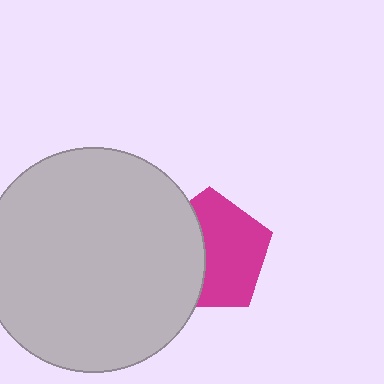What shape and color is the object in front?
The object in front is a light gray circle.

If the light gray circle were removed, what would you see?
You would see the complete magenta pentagon.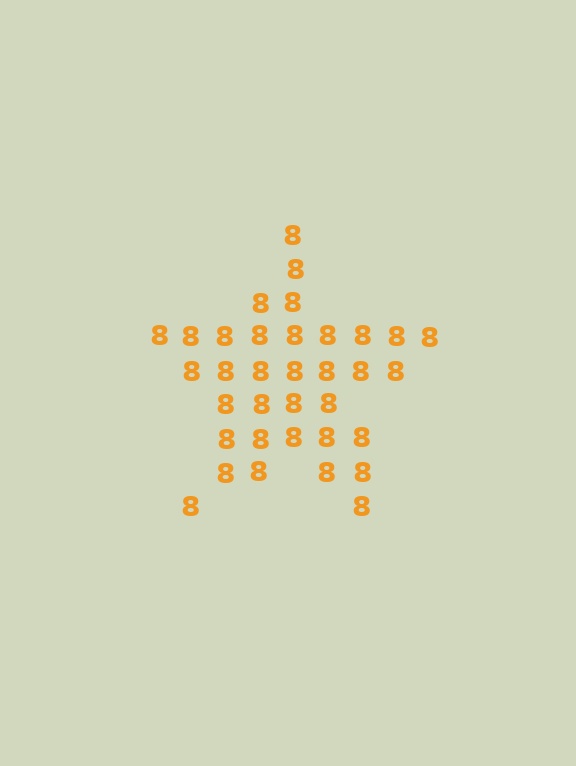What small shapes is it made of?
It is made of small digit 8's.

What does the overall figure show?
The overall figure shows a star.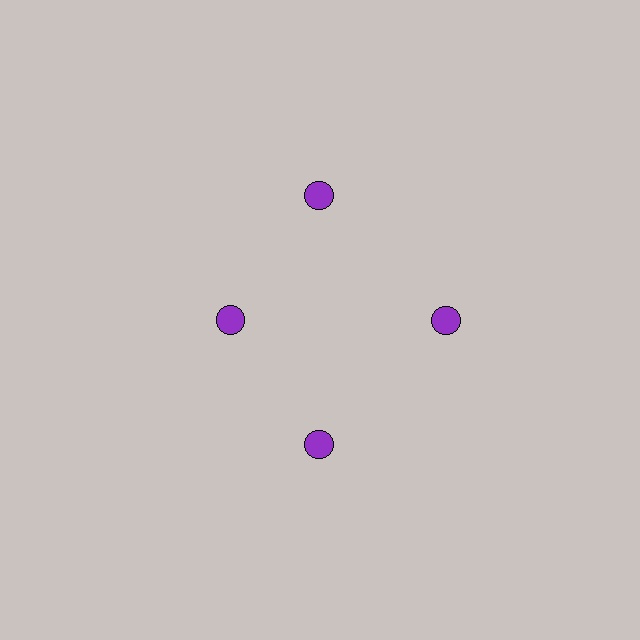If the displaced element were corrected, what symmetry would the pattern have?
It would have 4-fold rotational symmetry — the pattern would map onto itself every 90 degrees.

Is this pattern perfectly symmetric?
No. The 4 purple circles are arranged in a ring, but one element near the 9 o'clock position is pulled inward toward the center, breaking the 4-fold rotational symmetry.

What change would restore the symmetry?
The symmetry would be restored by moving it outward, back onto the ring so that all 4 circles sit at equal angles and equal distance from the center.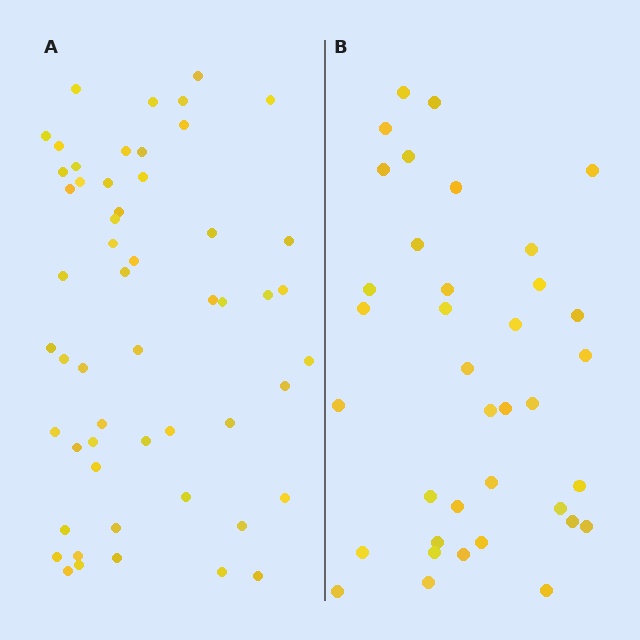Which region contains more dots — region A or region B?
Region A (the left region) has more dots.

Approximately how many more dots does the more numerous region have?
Region A has approximately 15 more dots than region B.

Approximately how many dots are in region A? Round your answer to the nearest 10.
About 50 dots. (The exact count is 54, which rounds to 50.)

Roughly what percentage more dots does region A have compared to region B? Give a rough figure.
About 45% more.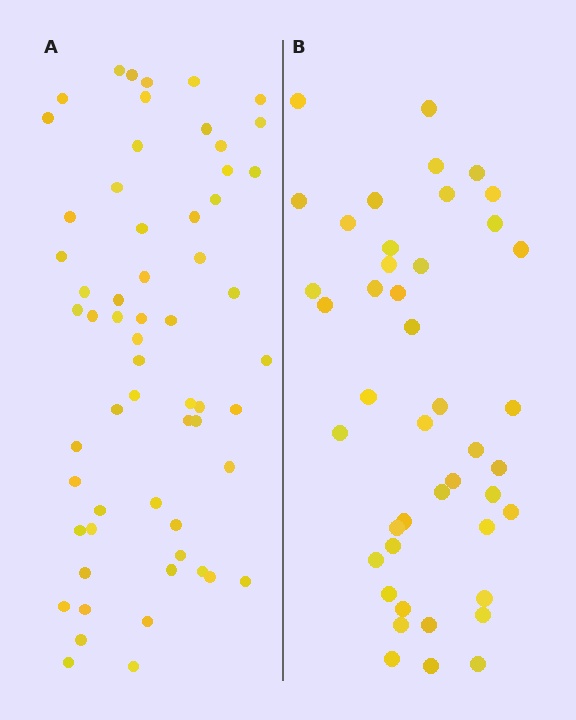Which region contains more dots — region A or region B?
Region A (the left region) has more dots.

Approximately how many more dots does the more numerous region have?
Region A has approximately 15 more dots than region B.